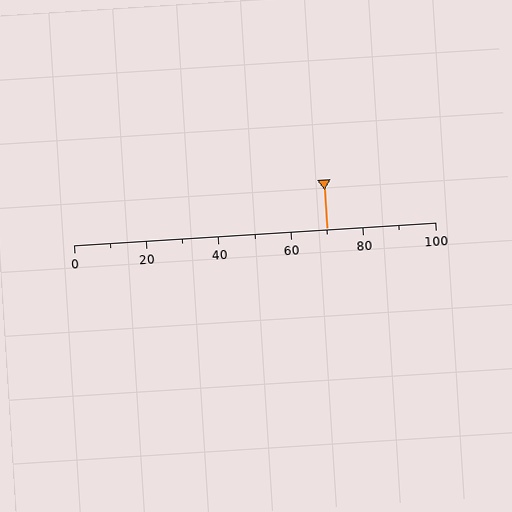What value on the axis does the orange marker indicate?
The marker indicates approximately 70.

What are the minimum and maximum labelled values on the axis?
The axis runs from 0 to 100.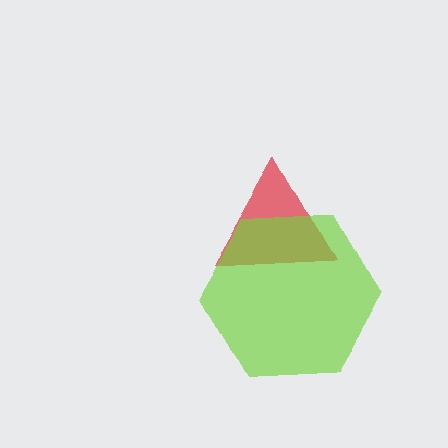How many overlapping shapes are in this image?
There are 2 overlapping shapes in the image.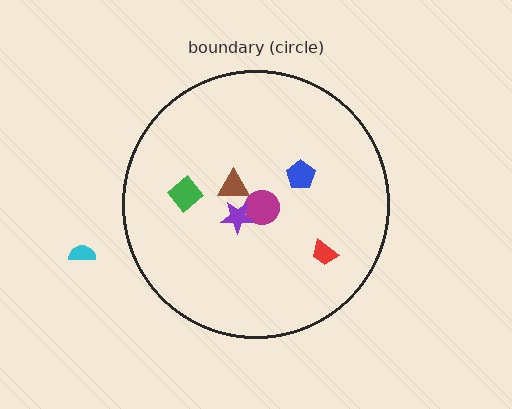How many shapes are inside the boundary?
6 inside, 1 outside.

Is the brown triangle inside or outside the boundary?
Inside.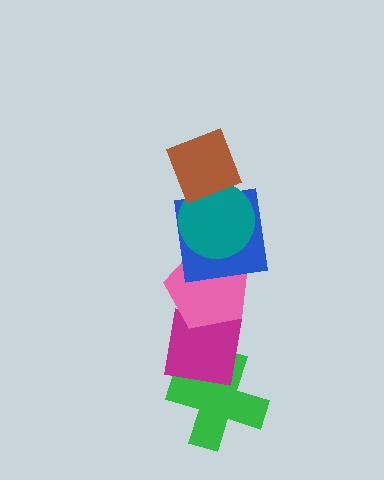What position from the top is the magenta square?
The magenta square is 5th from the top.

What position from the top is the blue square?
The blue square is 3rd from the top.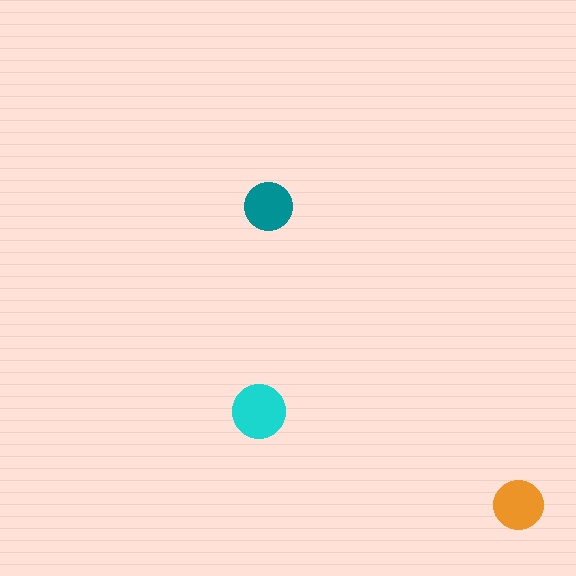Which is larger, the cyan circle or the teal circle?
The cyan one.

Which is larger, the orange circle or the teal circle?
The orange one.